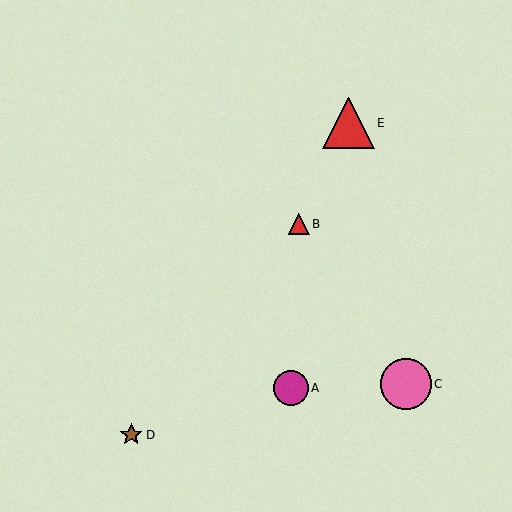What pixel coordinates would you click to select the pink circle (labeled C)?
Click at (406, 384) to select the pink circle C.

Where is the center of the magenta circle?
The center of the magenta circle is at (291, 388).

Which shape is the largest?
The red triangle (labeled E) is the largest.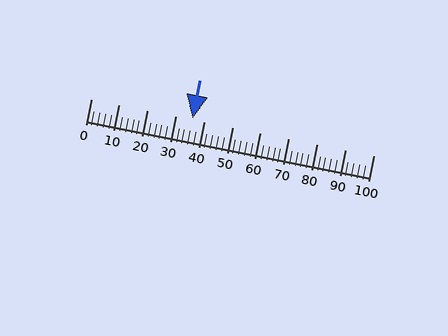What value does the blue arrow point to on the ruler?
The blue arrow points to approximately 36.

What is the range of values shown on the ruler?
The ruler shows values from 0 to 100.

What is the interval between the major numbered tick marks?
The major tick marks are spaced 10 units apart.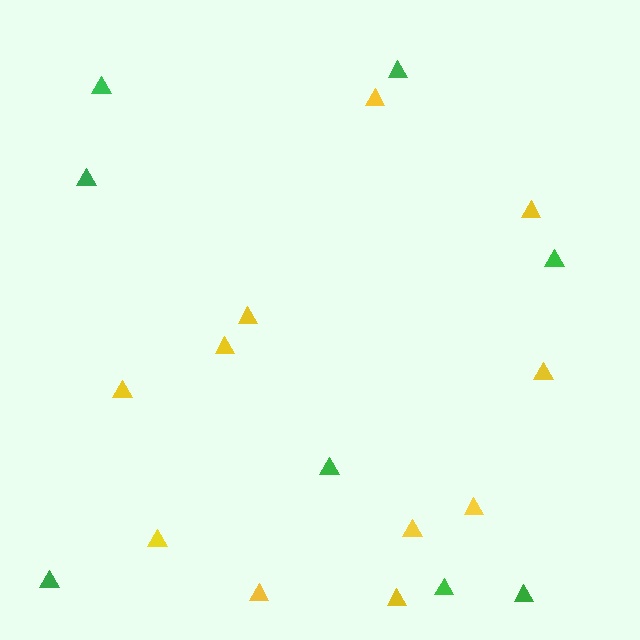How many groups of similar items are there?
There are 2 groups: one group of yellow triangles (11) and one group of green triangles (8).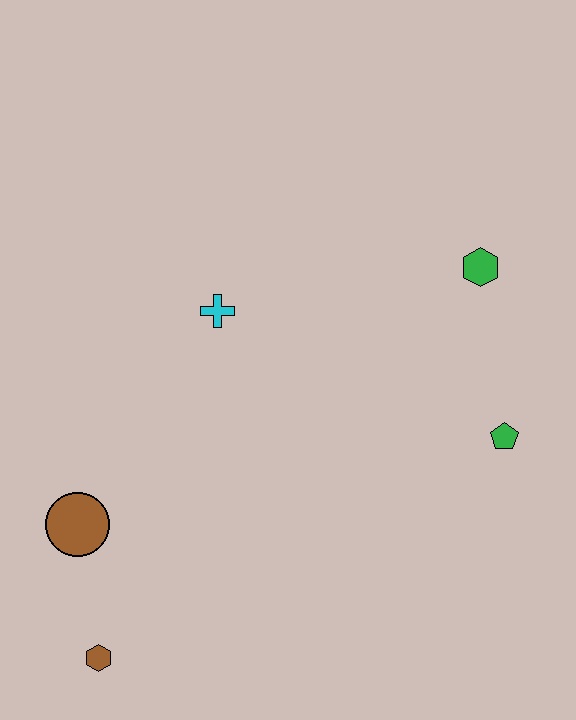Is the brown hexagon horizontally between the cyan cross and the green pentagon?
No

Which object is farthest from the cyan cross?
The brown hexagon is farthest from the cyan cross.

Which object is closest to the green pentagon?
The green hexagon is closest to the green pentagon.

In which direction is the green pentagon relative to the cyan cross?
The green pentagon is to the right of the cyan cross.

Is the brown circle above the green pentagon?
No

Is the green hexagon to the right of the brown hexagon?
Yes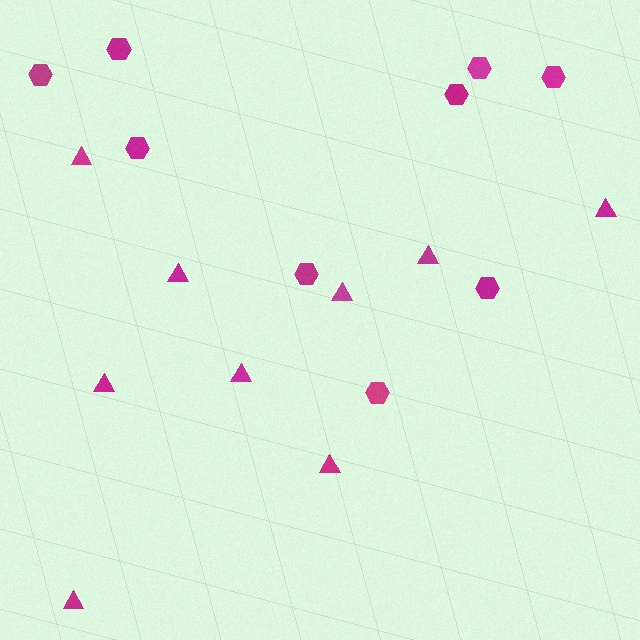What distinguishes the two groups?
There are 2 groups: one group of hexagons (9) and one group of triangles (9).